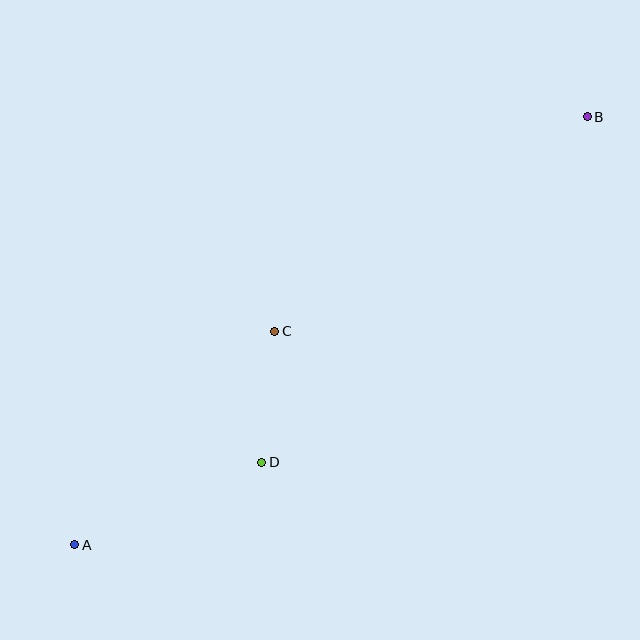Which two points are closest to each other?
Points C and D are closest to each other.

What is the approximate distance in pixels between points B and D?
The distance between B and D is approximately 474 pixels.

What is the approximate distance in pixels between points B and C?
The distance between B and C is approximately 379 pixels.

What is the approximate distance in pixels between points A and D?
The distance between A and D is approximately 205 pixels.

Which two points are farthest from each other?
Points A and B are farthest from each other.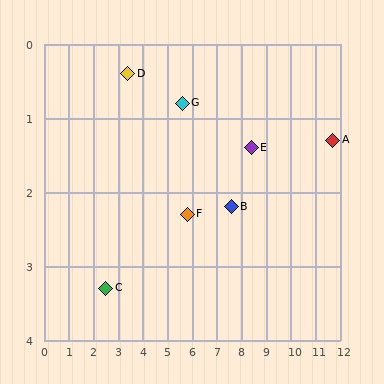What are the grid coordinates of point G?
Point G is at approximately (5.6, 0.8).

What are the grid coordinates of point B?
Point B is at approximately (7.6, 2.2).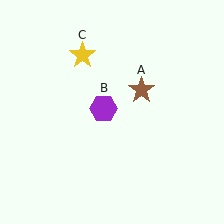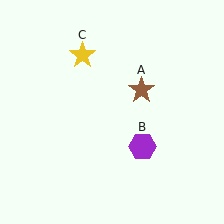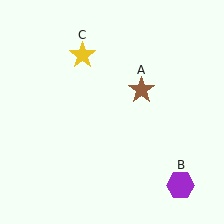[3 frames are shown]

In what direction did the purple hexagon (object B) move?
The purple hexagon (object B) moved down and to the right.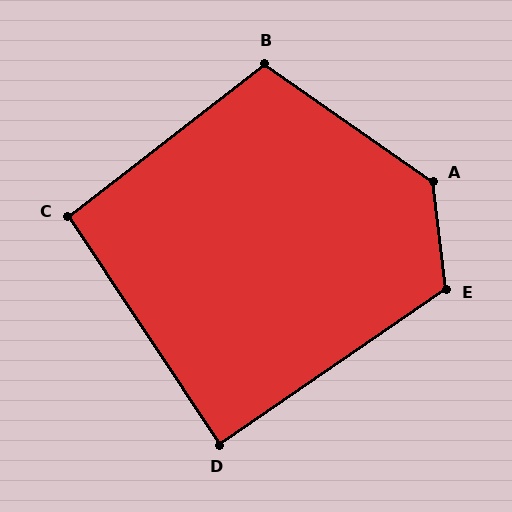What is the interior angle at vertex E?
Approximately 118 degrees (obtuse).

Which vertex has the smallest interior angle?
D, at approximately 89 degrees.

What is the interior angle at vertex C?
Approximately 94 degrees (approximately right).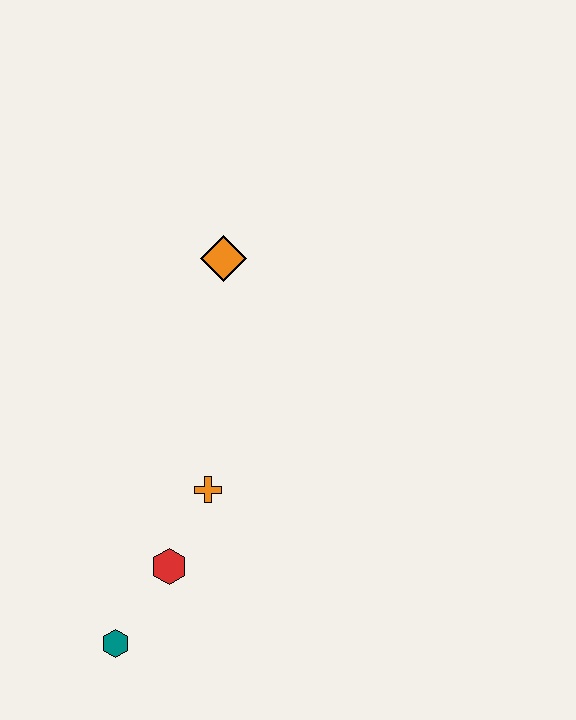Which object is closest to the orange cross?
The red hexagon is closest to the orange cross.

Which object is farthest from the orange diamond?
The teal hexagon is farthest from the orange diamond.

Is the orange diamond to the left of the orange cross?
No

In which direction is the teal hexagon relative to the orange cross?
The teal hexagon is below the orange cross.